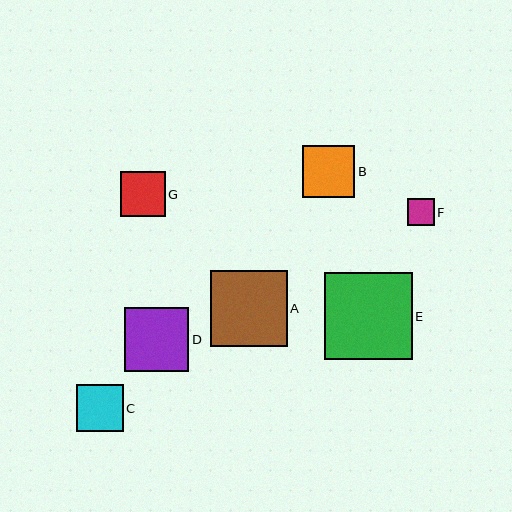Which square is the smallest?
Square F is the smallest with a size of approximately 27 pixels.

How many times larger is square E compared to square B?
Square E is approximately 1.7 times the size of square B.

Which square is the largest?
Square E is the largest with a size of approximately 87 pixels.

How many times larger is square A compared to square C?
Square A is approximately 1.6 times the size of square C.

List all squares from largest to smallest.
From largest to smallest: E, A, D, B, C, G, F.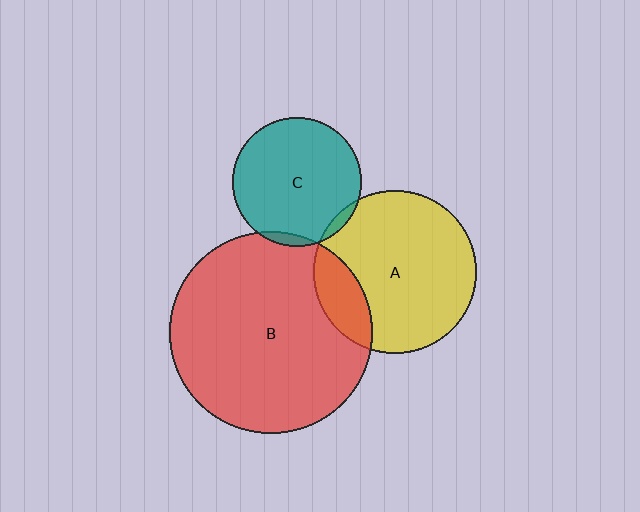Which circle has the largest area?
Circle B (red).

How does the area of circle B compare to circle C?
Approximately 2.4 times.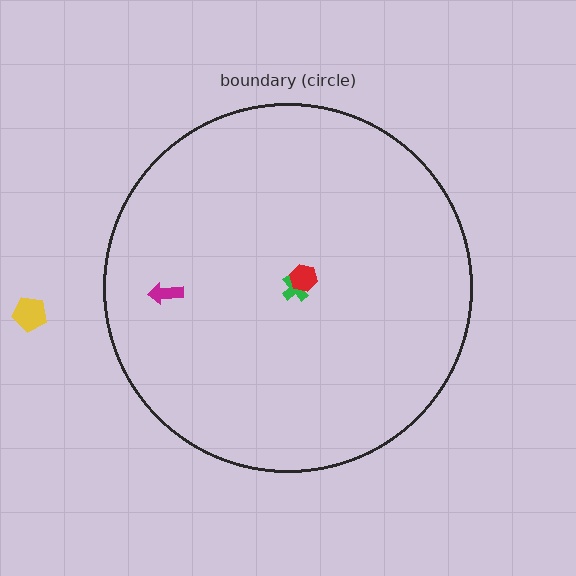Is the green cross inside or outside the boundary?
Inside.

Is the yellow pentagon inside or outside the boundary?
Outside.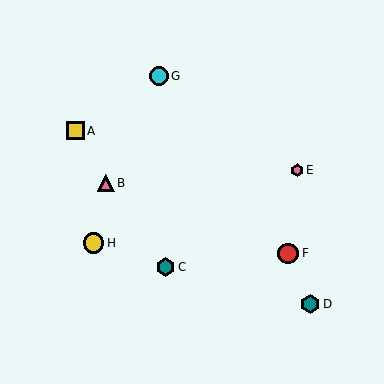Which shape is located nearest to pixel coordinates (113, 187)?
The pink triangle (labeled B) at (106, 183) is nearest to that location.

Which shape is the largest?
The yellow circle (labeled H) is the largest.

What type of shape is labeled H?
Shape H is a yellow circle.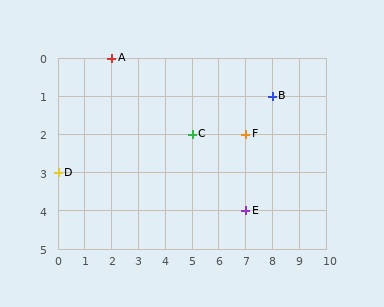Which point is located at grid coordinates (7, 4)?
Point E is at (7, 4).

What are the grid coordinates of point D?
Point D is at grid coordinates (0, 3).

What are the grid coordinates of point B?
Point B is at grid coordinates (8, 1).